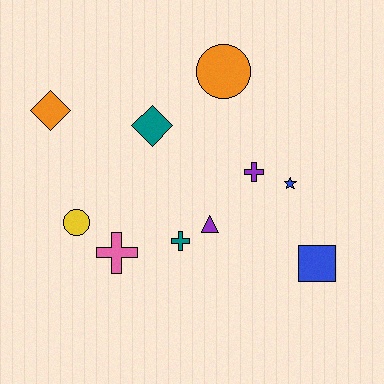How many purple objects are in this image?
There are 2 purple objects.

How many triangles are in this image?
There is 1 triangle.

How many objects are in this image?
There are 10 objects.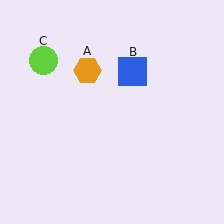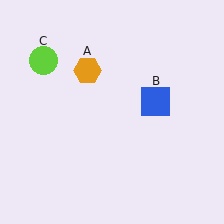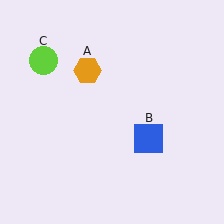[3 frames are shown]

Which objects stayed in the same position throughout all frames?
Orange hexagon (object A) and lime circle (object C) remained stationary.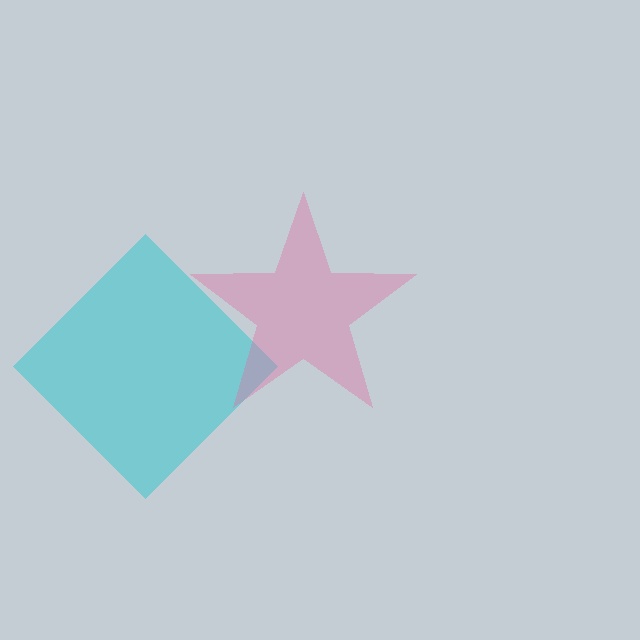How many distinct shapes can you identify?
There are 2 distinct shapes: a cyan diamond, a pink star.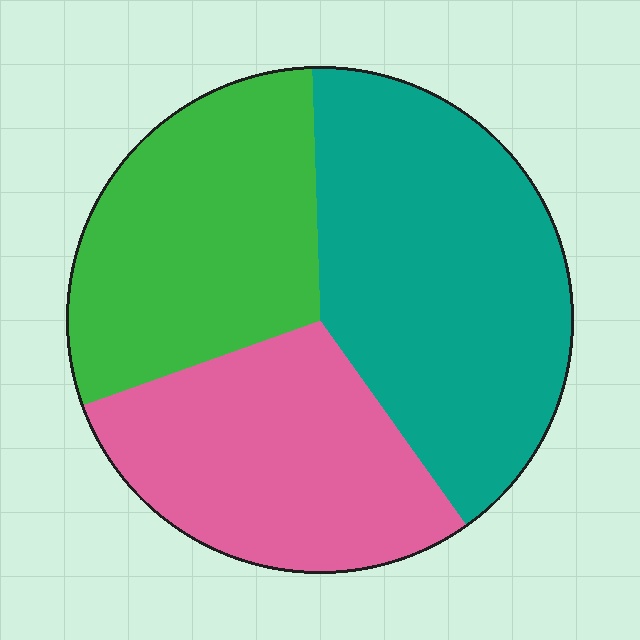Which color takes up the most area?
Teal, at roughly 40%.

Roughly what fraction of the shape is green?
Green takes up between a quarter and a half of the shape.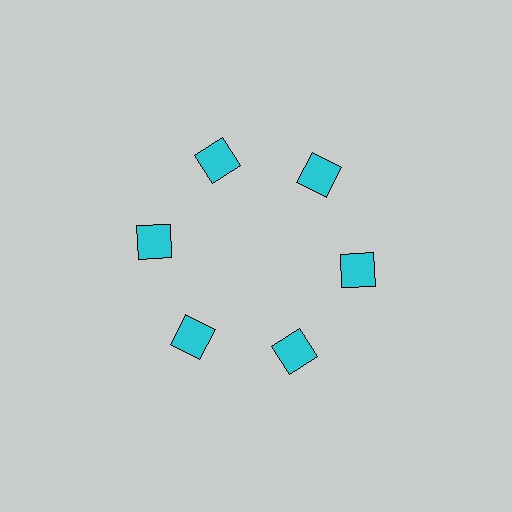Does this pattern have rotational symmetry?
Yes, this pattern has 6-fold rotational symmetry. It looks the same after rotating 60 degrees around the center.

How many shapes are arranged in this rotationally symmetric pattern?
There are 6 shapes, arranged in 6 groups of 1.